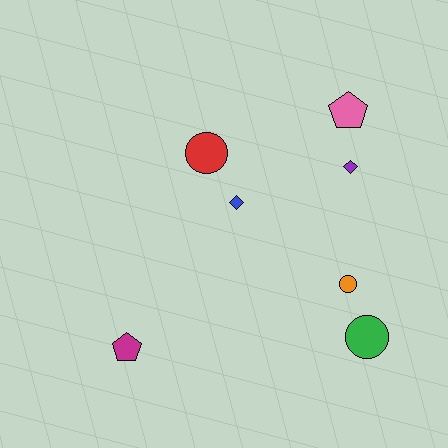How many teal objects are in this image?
There are no teal objects.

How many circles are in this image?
There are 3 circles.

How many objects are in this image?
There are 7 objects.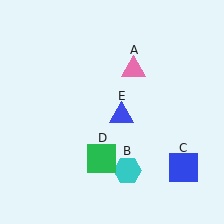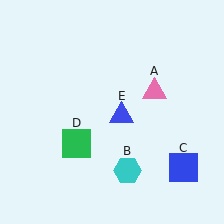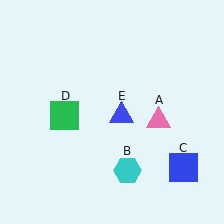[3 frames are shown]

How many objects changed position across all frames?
2 objects changed position: pink triangle (object A), green square (object D).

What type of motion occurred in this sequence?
The pink triangle (object A), green square (object D) rotated clockwise around the center of the scene.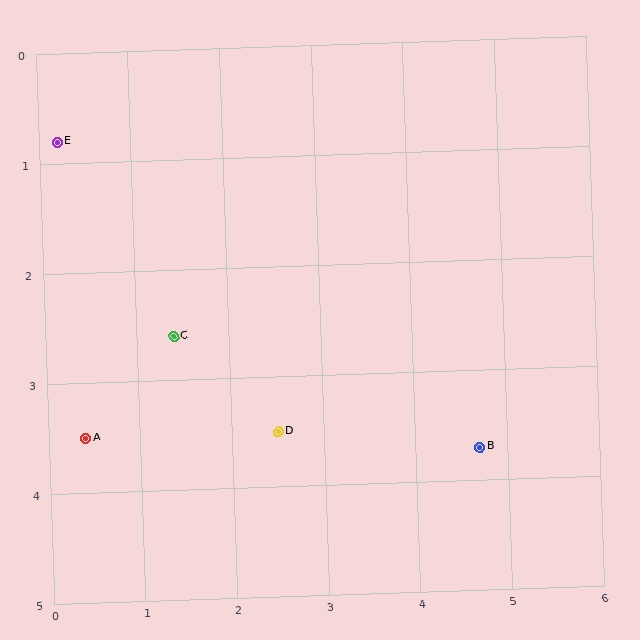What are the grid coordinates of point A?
Point A is at approximately (0.4, 3.5).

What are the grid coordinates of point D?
Point D is at approximately (2.5, 3.5).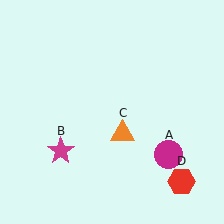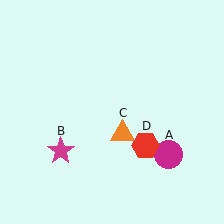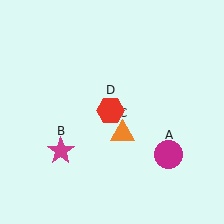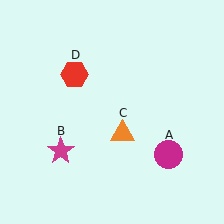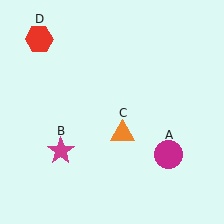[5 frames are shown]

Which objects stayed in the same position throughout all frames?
Magenta circle (object A) and magenta star (object B) and orange triangle (object C) remained stationary.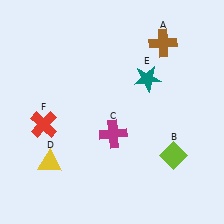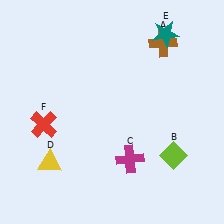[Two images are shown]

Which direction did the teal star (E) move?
The teal star (E) moved up.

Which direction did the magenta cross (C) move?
The magenta cross (C) moved down.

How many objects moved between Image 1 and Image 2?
2 objects moved between the two images.